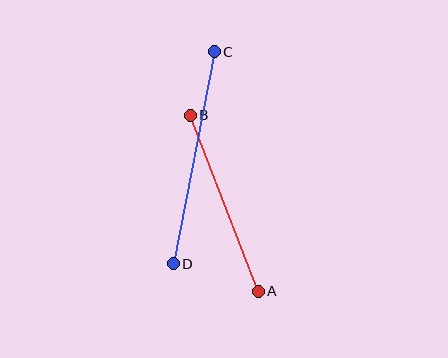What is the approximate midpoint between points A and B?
The midpoint is at approximately (224, 203) pixels.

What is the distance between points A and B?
The distance is approximately 189 pixels.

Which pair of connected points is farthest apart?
Points C and D are farthest apart.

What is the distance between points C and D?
The distance is approximately 216 pixels.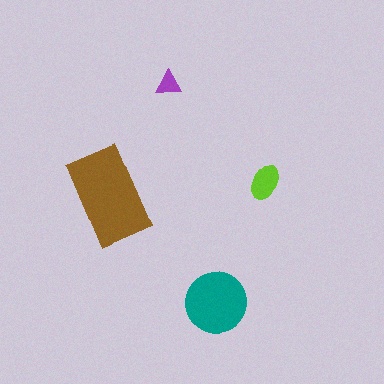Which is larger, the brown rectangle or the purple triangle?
The brown rectangle.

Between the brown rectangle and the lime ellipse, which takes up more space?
The brown rectangle.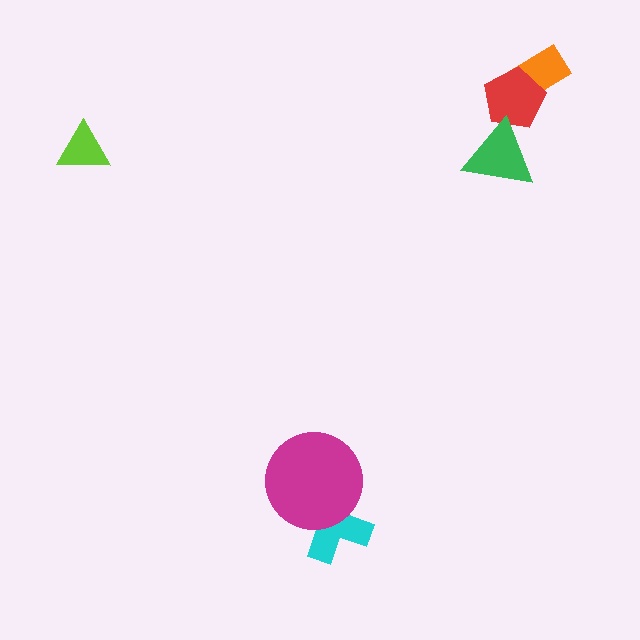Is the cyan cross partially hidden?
Yes, it is partially covered by another shape.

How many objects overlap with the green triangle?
1 object overlaps with the green triangle.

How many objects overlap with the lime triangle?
0 objects overlap with the lime triangle.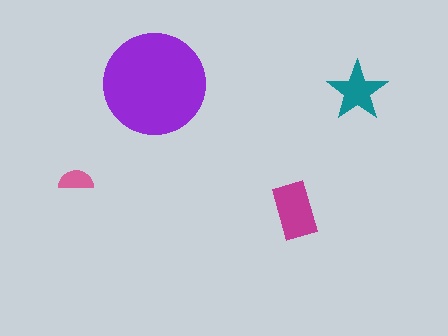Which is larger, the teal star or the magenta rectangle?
The magenta rectangle.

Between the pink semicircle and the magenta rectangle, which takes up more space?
The magenta rectangle.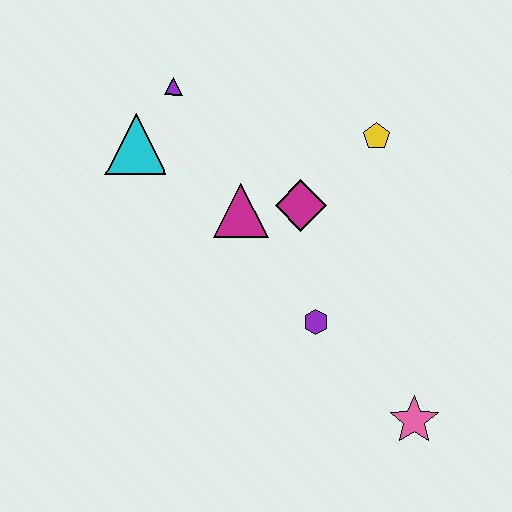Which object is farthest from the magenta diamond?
The pink star is farthest from the magenta diamond.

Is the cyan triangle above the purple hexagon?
Yes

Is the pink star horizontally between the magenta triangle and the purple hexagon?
No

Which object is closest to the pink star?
The purple hexagon is closest to the pink star.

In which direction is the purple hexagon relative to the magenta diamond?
The purple hexagon is below the magenta diamond.